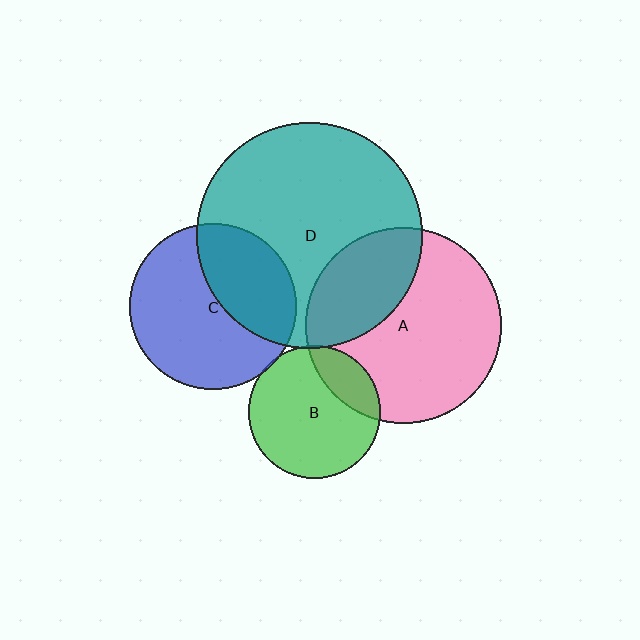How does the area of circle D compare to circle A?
Approximately 1.3 times.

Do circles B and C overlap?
Yes.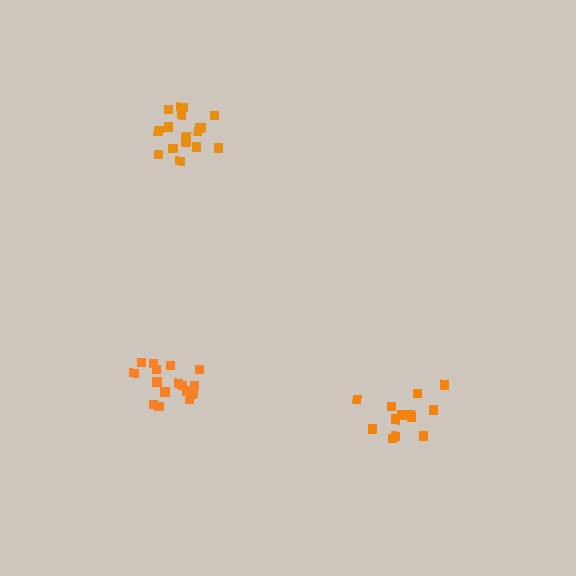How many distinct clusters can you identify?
There are 3 distinct clusters.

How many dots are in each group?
Group 1: 16 dots, Group 2: 13 dots, Group 3: 17 dots (46 total).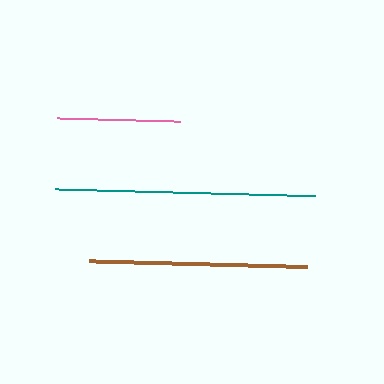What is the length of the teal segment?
The teal segment is approximately 260 pixels long.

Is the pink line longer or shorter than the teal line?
The teal line is longer than the pink line.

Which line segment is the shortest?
The pink line is the shortest at approximately 123 pixels.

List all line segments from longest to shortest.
From longest to shortest: teal, brown, pink.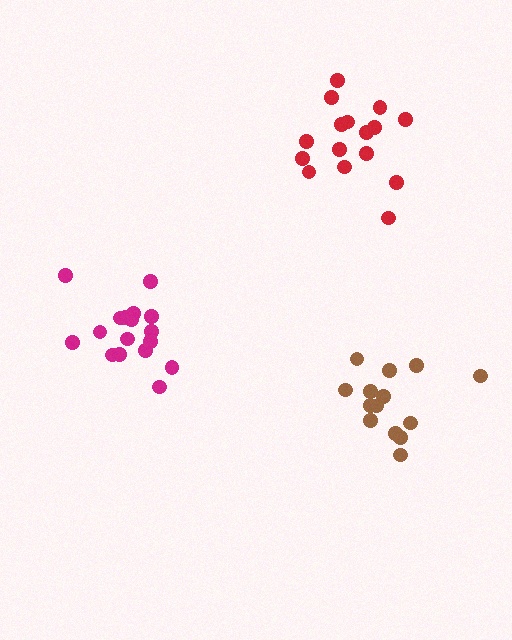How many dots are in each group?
Group 1: 14 dots, Group 2: 16 dots, Group 3: 17 dots (47 total).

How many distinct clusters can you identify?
There are 3 distinct clusters.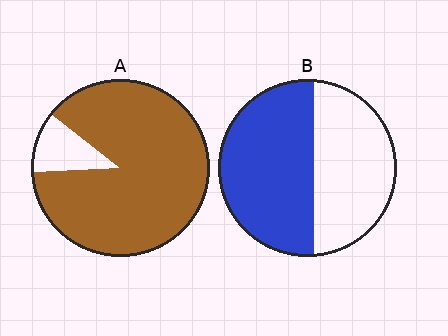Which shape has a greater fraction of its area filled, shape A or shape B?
Shape A.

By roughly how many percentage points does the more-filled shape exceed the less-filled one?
By roughly 35 percentage points (A over B).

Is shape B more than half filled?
Yes.